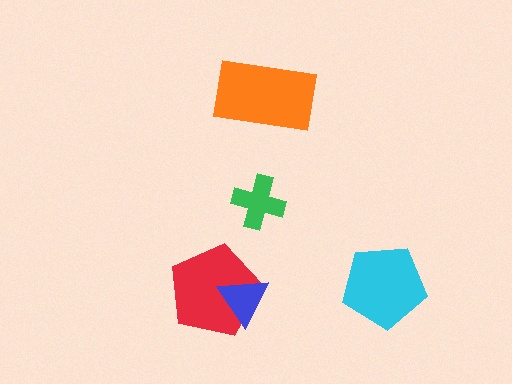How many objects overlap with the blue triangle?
1 object overlaps with the blue triangle.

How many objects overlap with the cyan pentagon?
0 objects overlap with the cyan pentagon.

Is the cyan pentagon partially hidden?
No, no other shape covers it.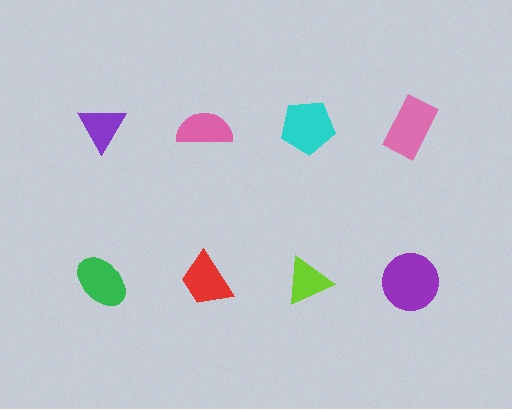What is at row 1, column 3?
A cyan pentagon.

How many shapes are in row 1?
4 shapes.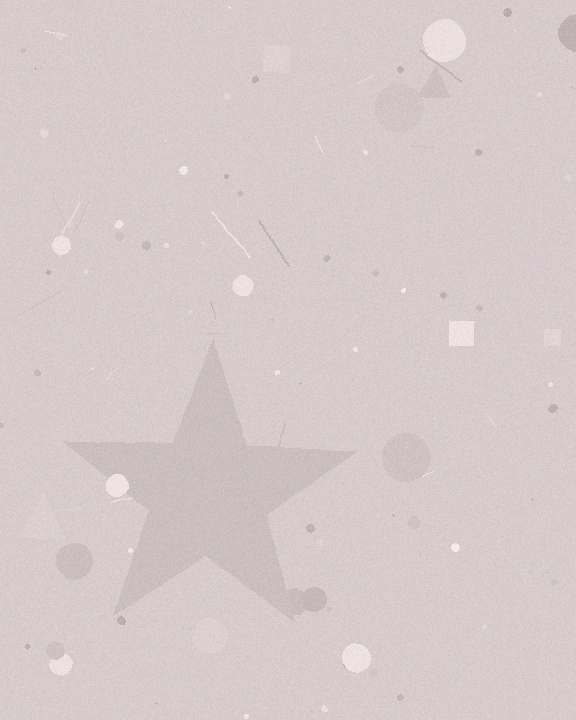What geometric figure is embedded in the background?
A star is embedded in the background.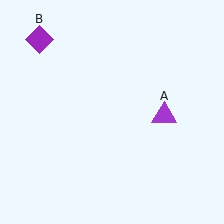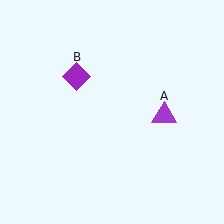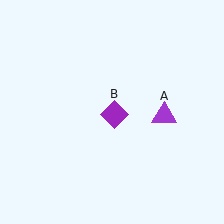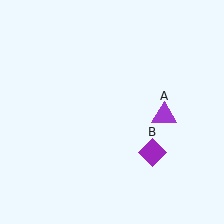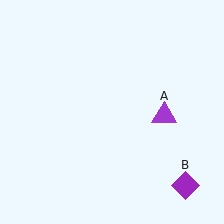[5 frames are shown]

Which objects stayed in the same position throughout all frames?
Purple triangle (object A) remained stationary.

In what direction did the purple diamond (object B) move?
The purple diamond (object B) moved down and to the right.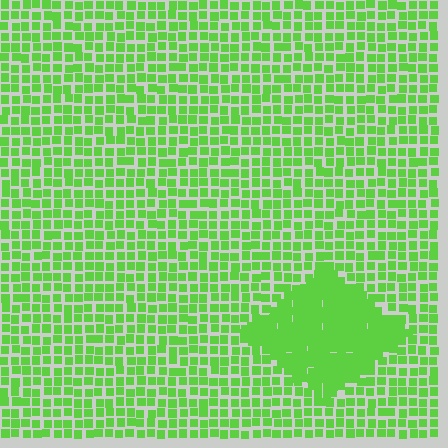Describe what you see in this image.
The image contains small lime elements arranged at two different densities. A diamond-shaped region is visible where the elements are more densely packed than the surrounding area.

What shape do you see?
I see a diamond.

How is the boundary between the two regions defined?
The boundary is defined by a change in element density (approximately 1.9x ratio). All elements are the same color, size, and shape.